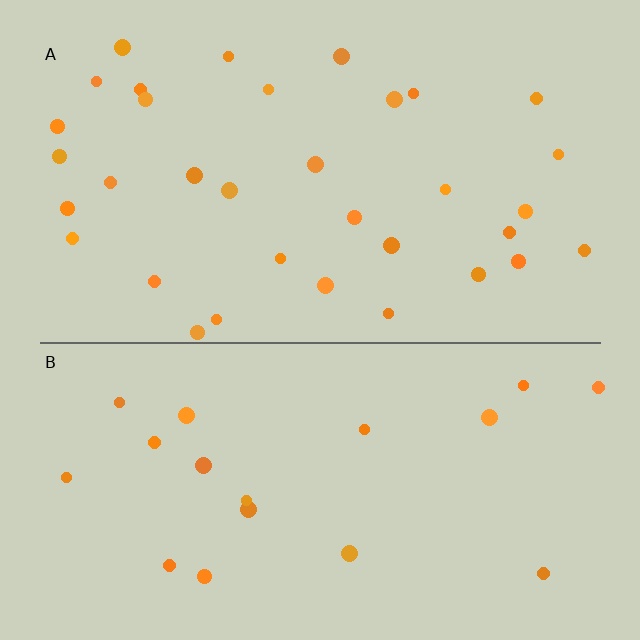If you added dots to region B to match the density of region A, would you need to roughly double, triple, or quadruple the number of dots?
Approximately double.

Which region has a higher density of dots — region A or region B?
A (the top).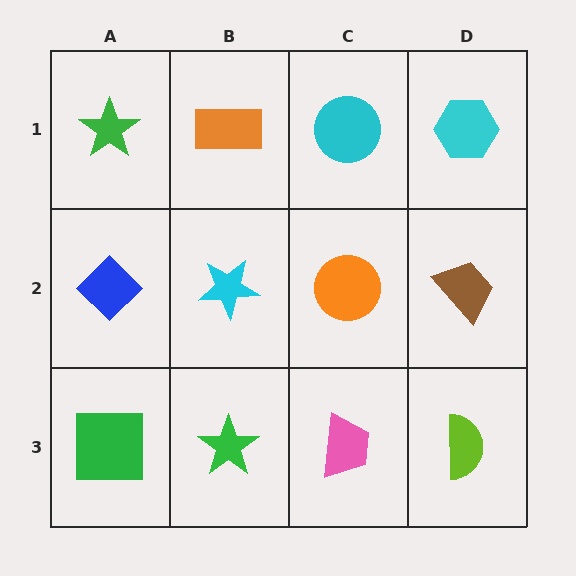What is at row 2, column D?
A brown trapezoid.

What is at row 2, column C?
An orange circle.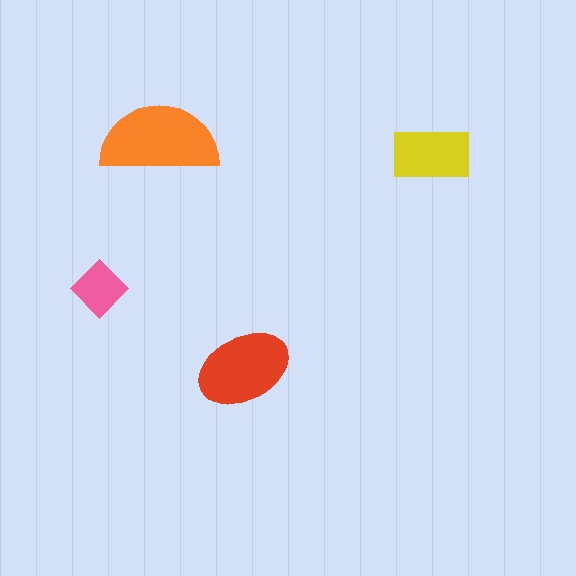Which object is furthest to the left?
The pink diamond is leftmost.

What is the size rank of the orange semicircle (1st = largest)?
1st.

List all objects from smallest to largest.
The pink diamond, the yellow rectangle, the red ellipse, the orange semicircle.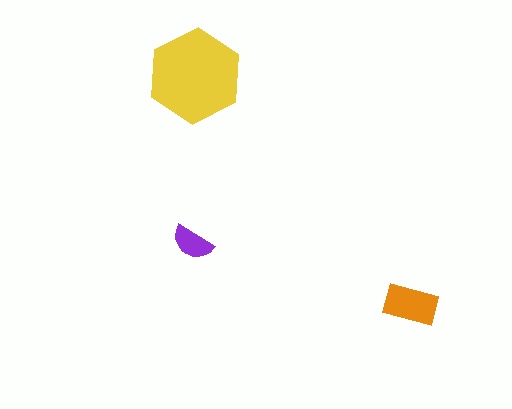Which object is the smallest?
The purple semicircle.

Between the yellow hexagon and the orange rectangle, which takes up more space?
The yellow hexagon.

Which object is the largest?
The yellow hexagon.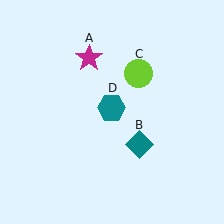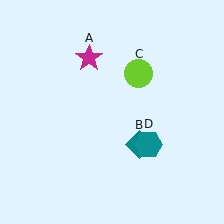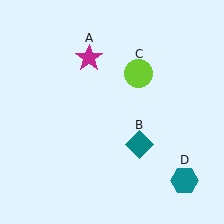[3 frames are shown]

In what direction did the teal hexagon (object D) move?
The teal hexagon (object D) moved down and to the right.